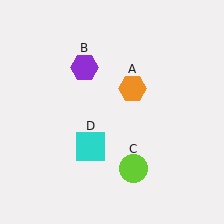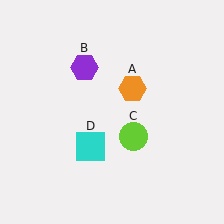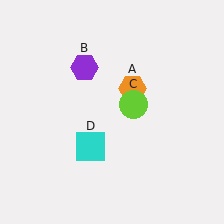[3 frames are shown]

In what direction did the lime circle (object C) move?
The lime circle (object C) moved up.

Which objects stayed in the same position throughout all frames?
Orange hexagon (object A) and purple hexagon (object B) and cyan square (object D) remained stationary.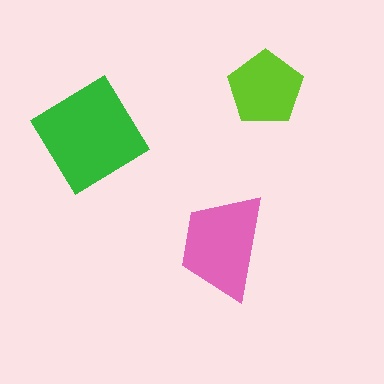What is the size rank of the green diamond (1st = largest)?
1st.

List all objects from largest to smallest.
The green diamond, the pink trapezoid, the lime pentagon.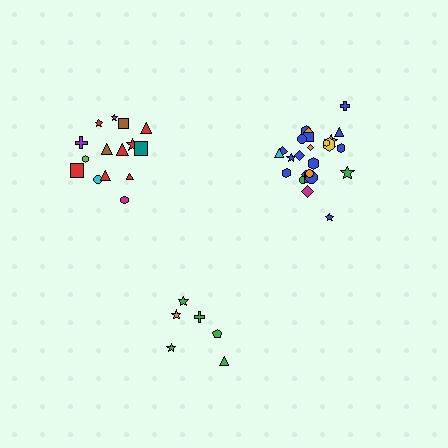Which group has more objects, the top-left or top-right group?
The top-right group.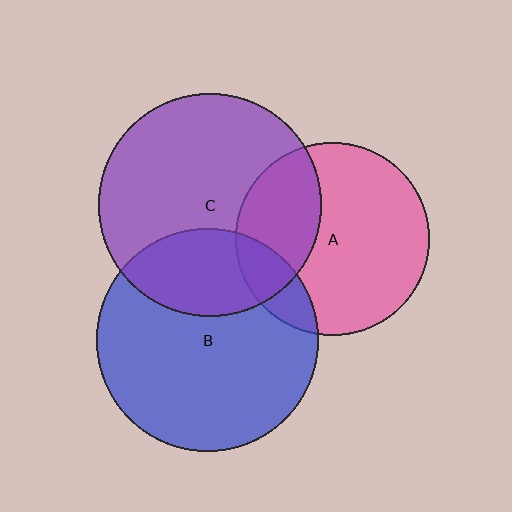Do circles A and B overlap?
Yes.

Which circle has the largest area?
Circle C (purple).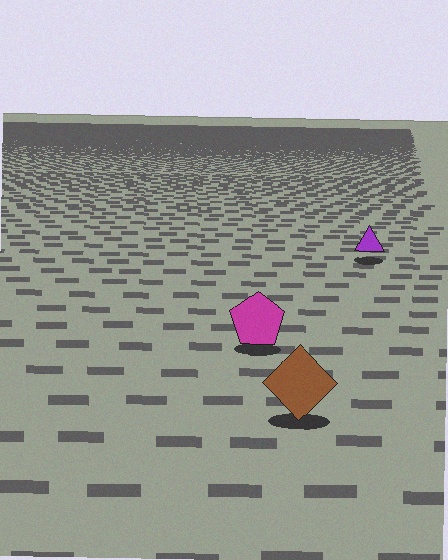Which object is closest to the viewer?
The brown diamond is closest. The texture marks near it are larger and more spread out.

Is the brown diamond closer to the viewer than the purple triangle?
Yes. The brown diamond is closer — you can tell from the texture gradient: the ground texture is coarser near it.